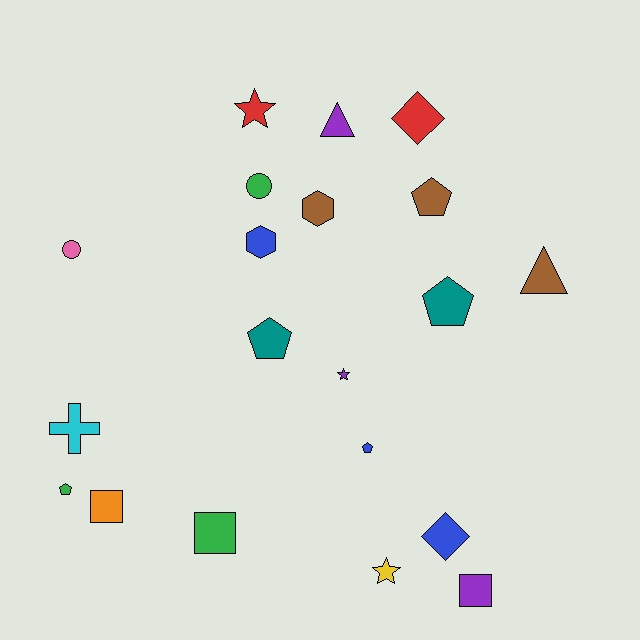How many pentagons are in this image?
There are 5 pentagons.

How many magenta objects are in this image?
There are no magenta objects.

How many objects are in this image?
There are 20 objects.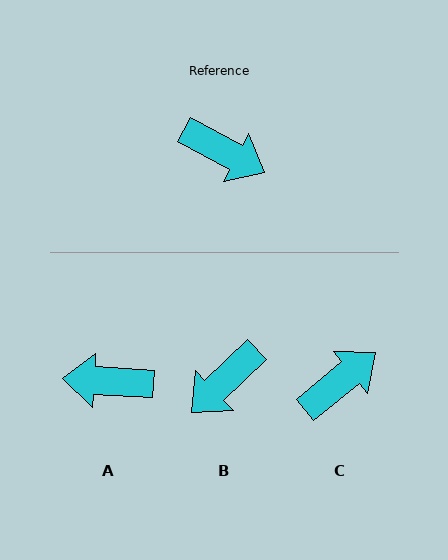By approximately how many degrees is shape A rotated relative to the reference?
Approximately 155 degrees clockwise.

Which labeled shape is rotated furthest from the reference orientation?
A, about 155 degrees away.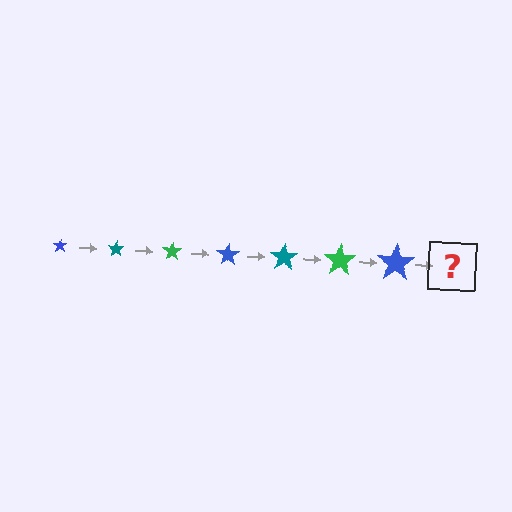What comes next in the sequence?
The next element should be a teal star, larger than the previous one.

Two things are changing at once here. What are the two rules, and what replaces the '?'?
The two rules are that the star grows larger each step and the color cycles through blue, teal, and green. The '?' should be a teal star, larger than the previous one.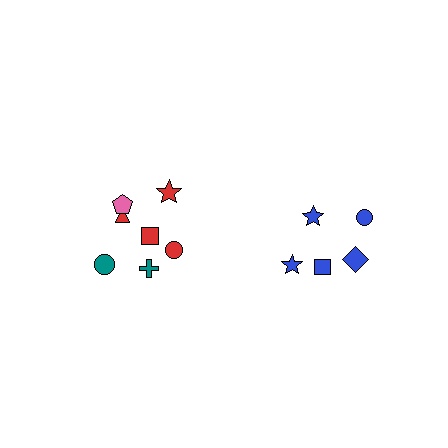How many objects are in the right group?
There are 5 objects.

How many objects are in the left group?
There are 7 objects.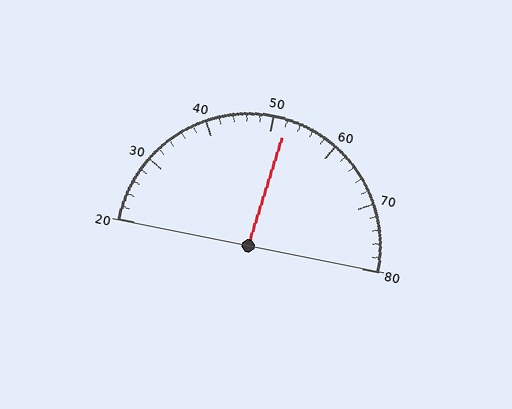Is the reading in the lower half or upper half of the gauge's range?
The reading is in the upper half of the range (20 to 80).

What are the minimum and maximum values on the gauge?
The gauge ranges from 20 to 80.